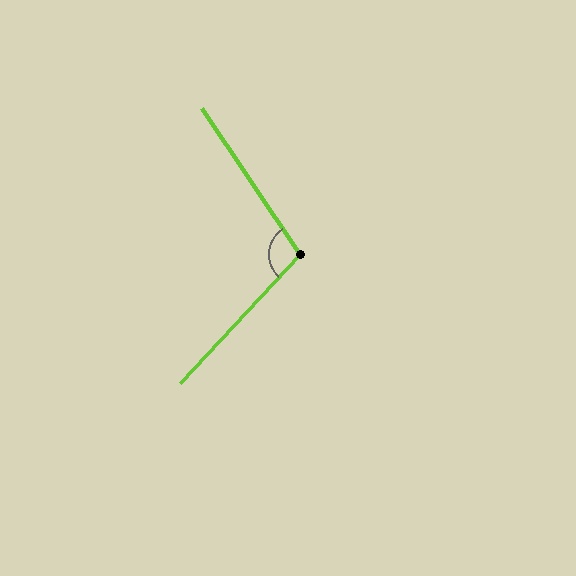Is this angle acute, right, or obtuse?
It is obtuse.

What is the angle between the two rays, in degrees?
Approximately 103 degrees.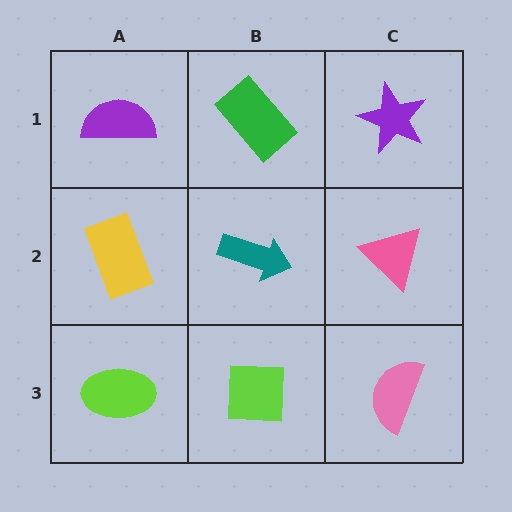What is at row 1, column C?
A purple star.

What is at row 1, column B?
A green rectangle.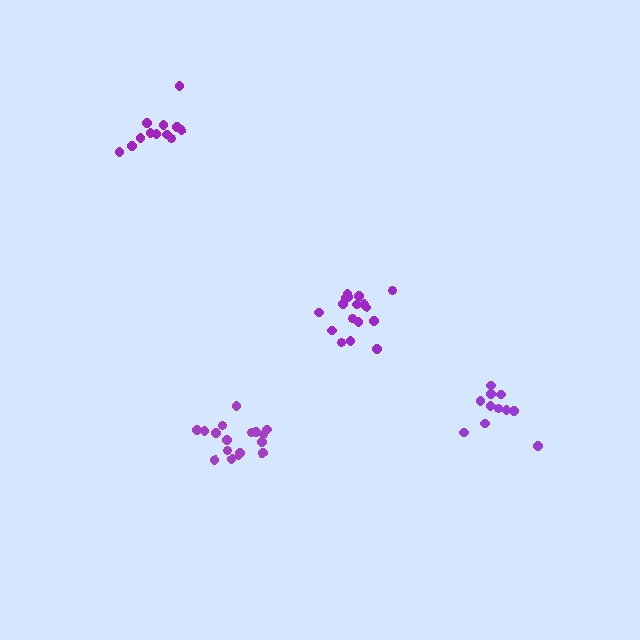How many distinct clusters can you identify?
There are 4 distinct clusters.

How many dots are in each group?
Group 1: 17 dots, Group 2: 17 dots, Group 3: 11 dots, Group 4: 12 dots (57 total).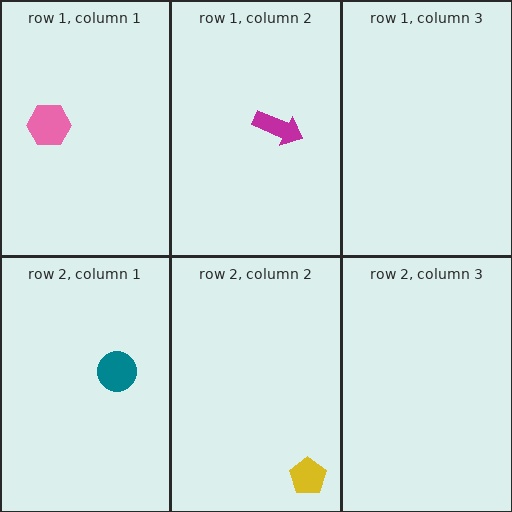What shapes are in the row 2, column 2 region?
The yellow pentagon.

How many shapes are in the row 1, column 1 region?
1.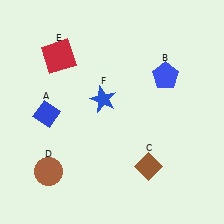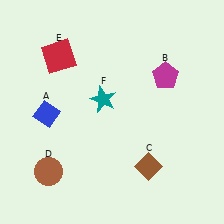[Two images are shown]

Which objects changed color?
B changed from blue to magenta. F changed from blue to teal.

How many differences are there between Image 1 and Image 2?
There are 2 differences between the two images.